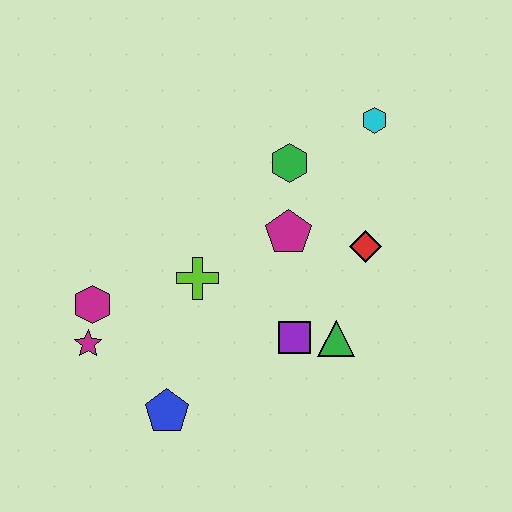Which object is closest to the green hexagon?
The magenta pentagon is closest to the green hexagon.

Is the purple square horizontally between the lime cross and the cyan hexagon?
Yes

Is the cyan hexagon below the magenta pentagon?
No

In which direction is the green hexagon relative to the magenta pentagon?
The green hexagon is above the magenta pentagon.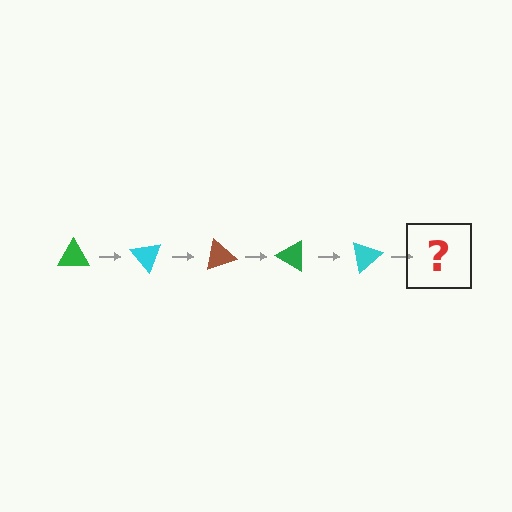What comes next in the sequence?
The next element should be a brown triangle, rotated 250 degrees from the start.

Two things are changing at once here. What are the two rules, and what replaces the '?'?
The two rules are that it rotates 50 degrees each step and the color cycles through green, cyan, and brown. The '?' should be a brown triangle, rotated 250 degrees from the start.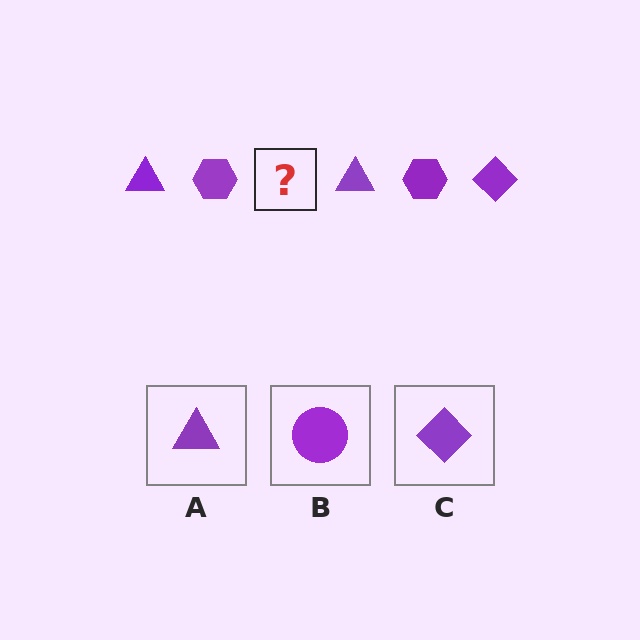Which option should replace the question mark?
Option C.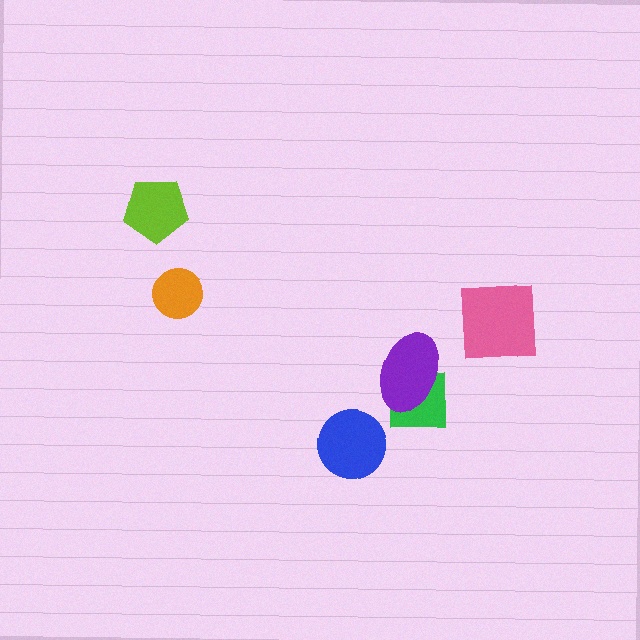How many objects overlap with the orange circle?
0 objects overlap with the orange circle.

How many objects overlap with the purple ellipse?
1 object overlaps with the purple ellipse.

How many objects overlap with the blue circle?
0 objects overlap with the blue circle.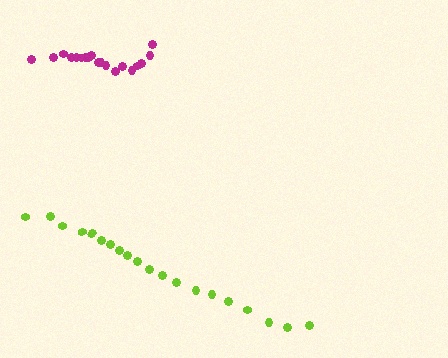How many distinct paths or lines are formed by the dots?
There are 2 distinct paths.